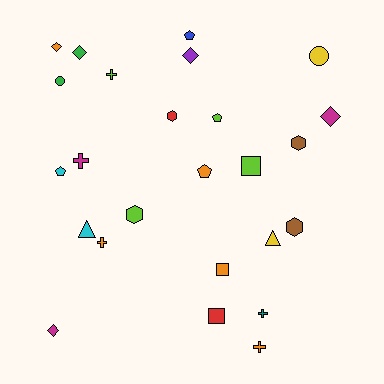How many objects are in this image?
There are 25 objects.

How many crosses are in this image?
There are 5 crosses.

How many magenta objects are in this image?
There are 3 magenta objects.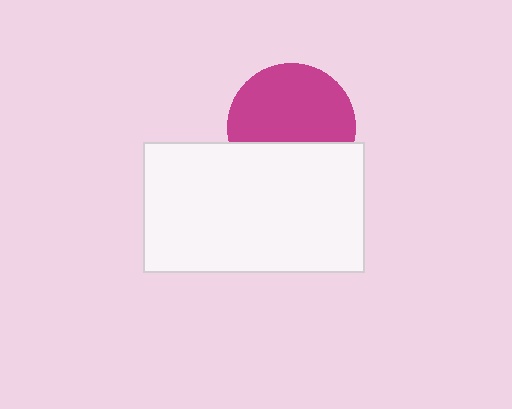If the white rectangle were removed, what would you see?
You would see the complete magenta circle.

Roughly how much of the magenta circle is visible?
About half of it is visible (roughly 64%).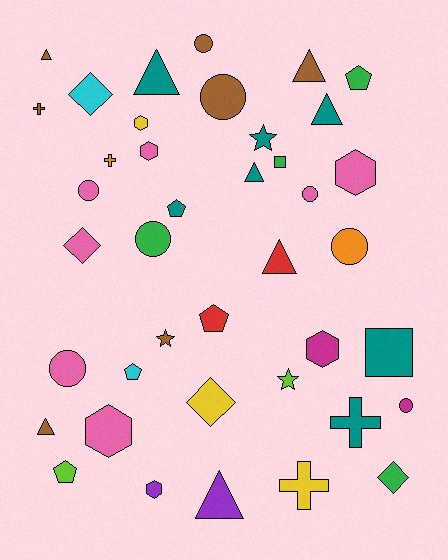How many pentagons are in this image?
There are 5 pentagons.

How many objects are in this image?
There are 40 objects.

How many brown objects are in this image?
There are 7 brown objects.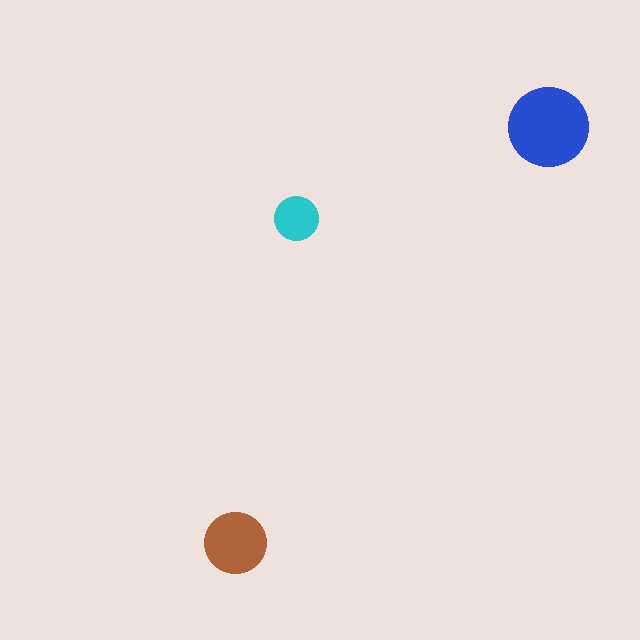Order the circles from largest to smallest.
the blue one, the brown one, the cyan one.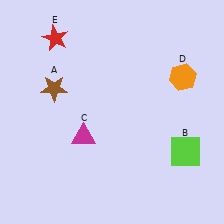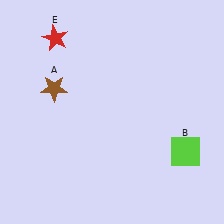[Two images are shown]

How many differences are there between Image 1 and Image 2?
There are 2 differences between the two images.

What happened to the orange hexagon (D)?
The orange hexagon (D) was removed in Image 2. It was in the top-right area of Image 1.